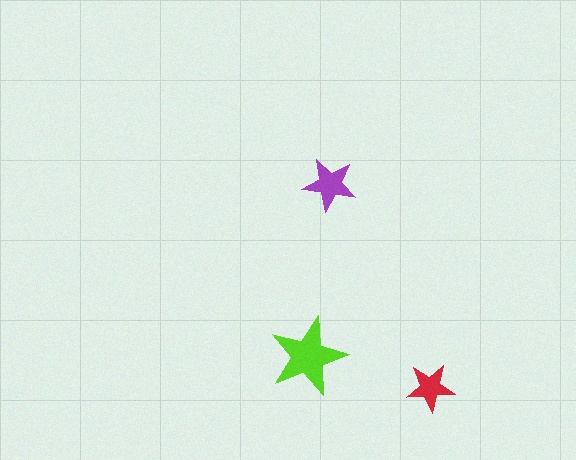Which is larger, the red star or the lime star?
The lime one.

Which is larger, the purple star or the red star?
The purple one.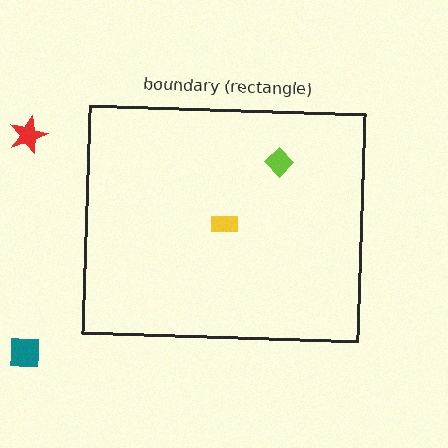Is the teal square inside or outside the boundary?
Outside.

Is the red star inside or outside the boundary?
Outside.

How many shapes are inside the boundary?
2 inside, 2 outside.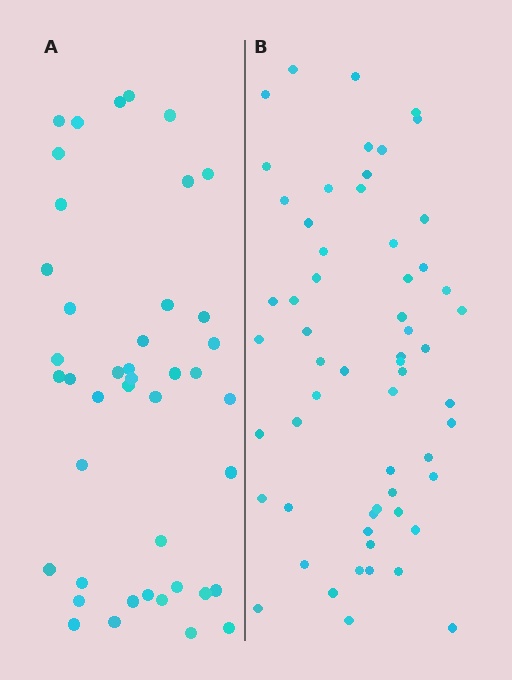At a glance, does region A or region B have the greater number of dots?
Region B (the right region) has more dots.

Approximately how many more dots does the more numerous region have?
Region B has approximately 15 more dots than region A.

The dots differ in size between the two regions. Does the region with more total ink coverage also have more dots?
No. Region A has more total ink coverage because its dots are larger, but region B actually contains more individual dots. Total area can be misleading — the number of items is what matters here.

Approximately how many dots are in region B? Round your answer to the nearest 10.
About 60 dots. (The exact count is 59, which rounds to 60.)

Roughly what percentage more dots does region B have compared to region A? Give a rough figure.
About 35% more.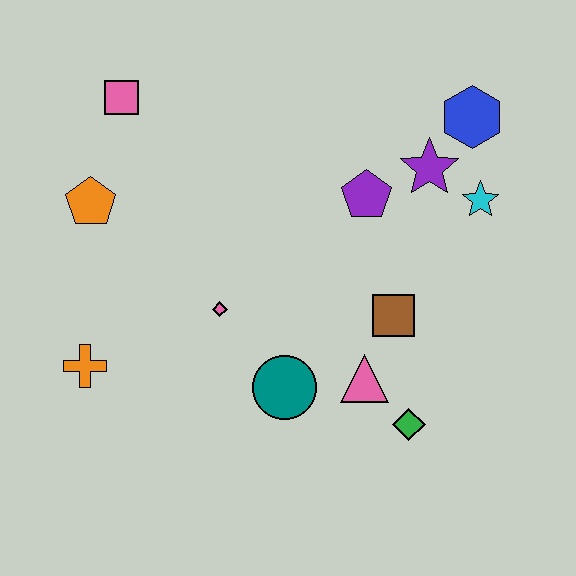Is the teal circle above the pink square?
No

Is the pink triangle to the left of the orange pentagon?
No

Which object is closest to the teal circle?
The pink triangle is closest to the teal circle.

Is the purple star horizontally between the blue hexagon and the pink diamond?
Yes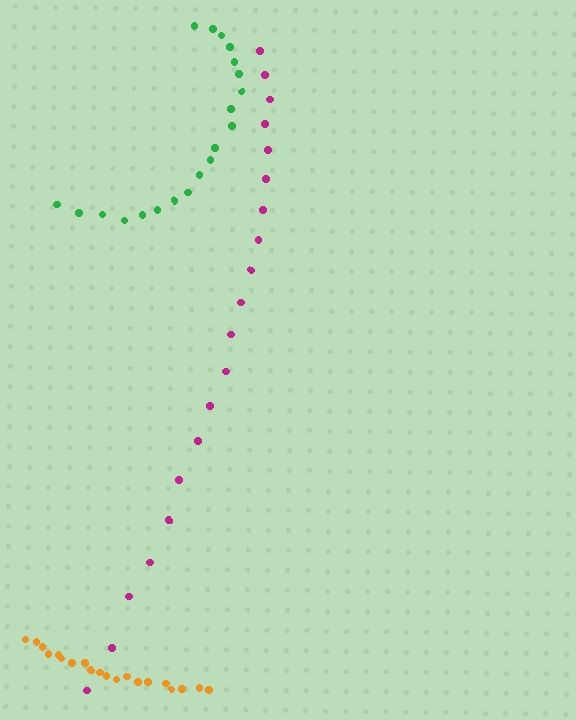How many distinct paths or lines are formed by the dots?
There are 3 distinct paths.